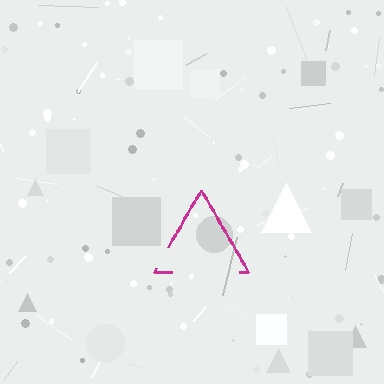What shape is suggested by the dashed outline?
The dashed outline suggests a triangle.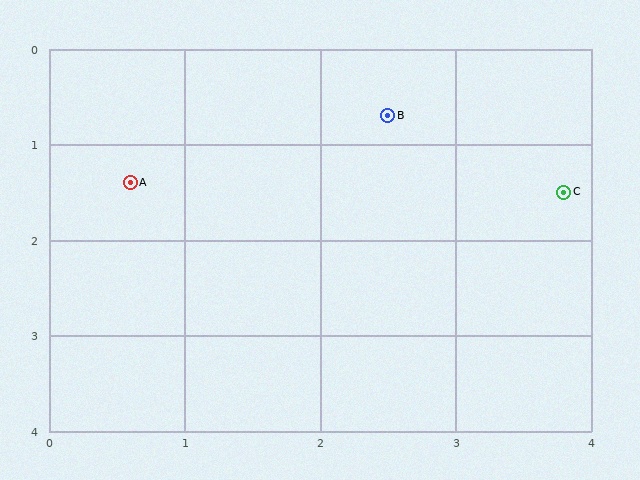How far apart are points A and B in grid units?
Points A and B are about 2.0 grid units apart.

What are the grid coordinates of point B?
Point B is at approximately (2.5, 0.7).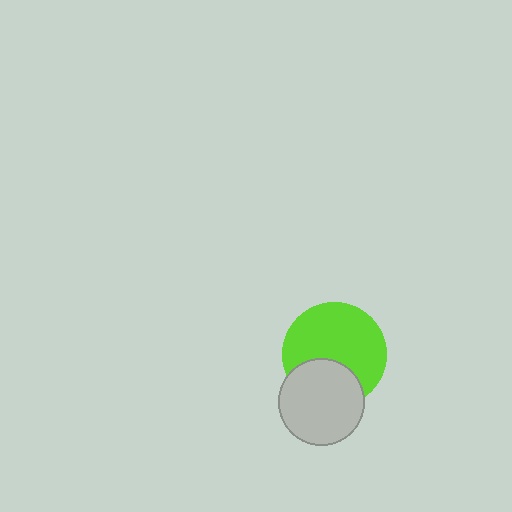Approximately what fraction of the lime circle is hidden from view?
Roughly 32% of the lime circle is hidden behind the light gray circle.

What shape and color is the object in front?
The object in front is a light gray circle.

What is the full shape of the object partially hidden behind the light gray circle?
The partially hidden object is a lime circle.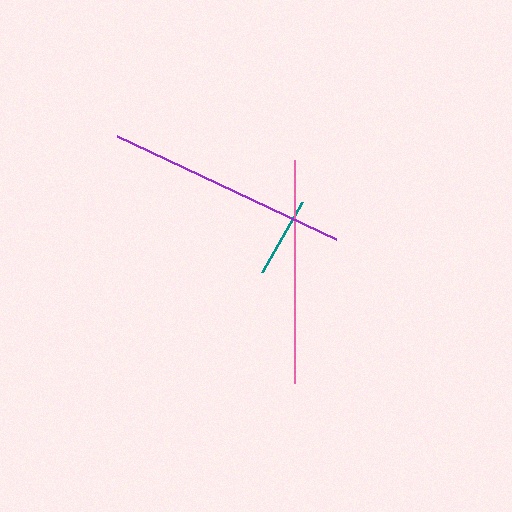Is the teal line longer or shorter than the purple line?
The purple line is longer than the teal line.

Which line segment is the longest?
The purple line is the longest at approximately 243 pixels.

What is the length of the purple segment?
The purple segment is approximately 243 pixels long.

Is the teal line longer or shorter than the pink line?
The pink line is longer than the teal line.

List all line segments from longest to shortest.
From longest to shortest: purple, pink, teal.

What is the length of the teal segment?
The teal segment is approximately 81 pixels long.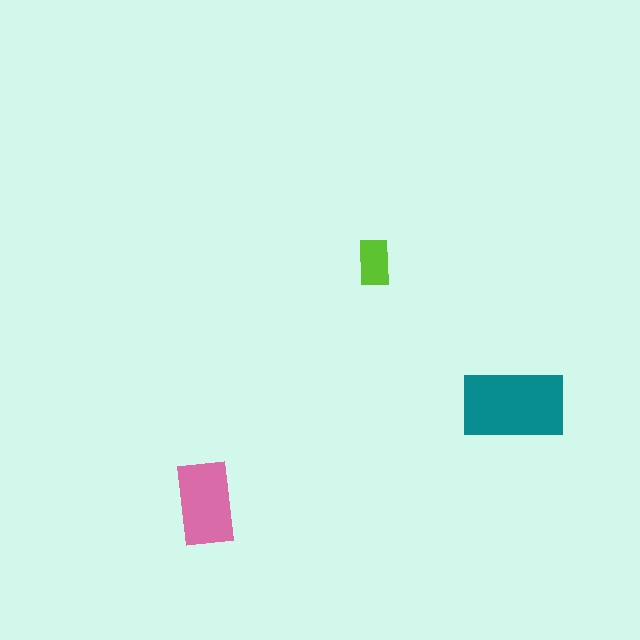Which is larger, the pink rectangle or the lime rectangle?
The pink one.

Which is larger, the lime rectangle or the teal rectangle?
The teal one.